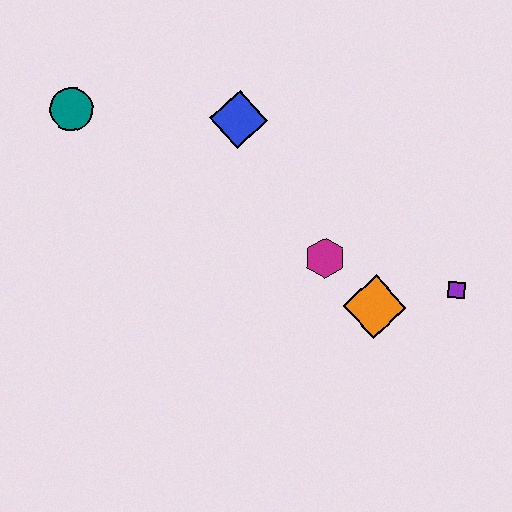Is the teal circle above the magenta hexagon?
Yes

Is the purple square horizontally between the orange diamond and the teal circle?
No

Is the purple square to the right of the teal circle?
Yes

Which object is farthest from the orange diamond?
The teal circle is farthest from the orange diamond.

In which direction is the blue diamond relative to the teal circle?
The blue diamond is to the right of the teal circle.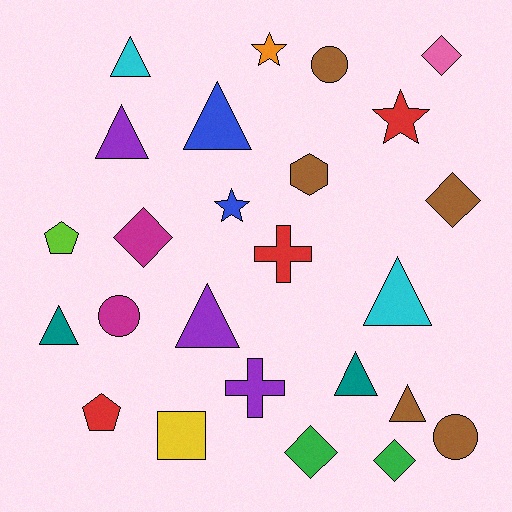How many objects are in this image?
There are 25 objects.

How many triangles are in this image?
There are 8 triangles.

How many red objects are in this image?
There are 3 red objects.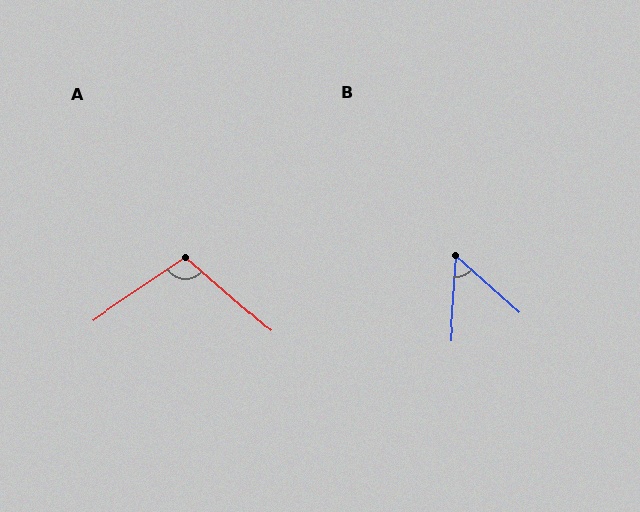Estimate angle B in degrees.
Approximately 52 degrees.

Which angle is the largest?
A, at approximately 105 degrees.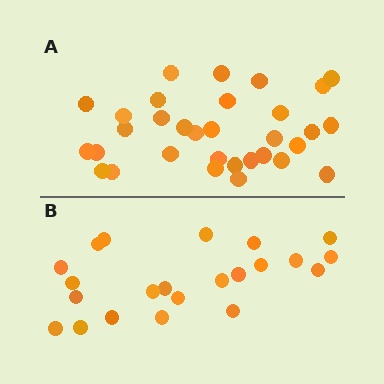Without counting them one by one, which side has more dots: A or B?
Region A (the top region) has more dots.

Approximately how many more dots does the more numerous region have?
Region A has roughly 10 or so more dots than region B.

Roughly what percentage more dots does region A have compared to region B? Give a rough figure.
About 45% more.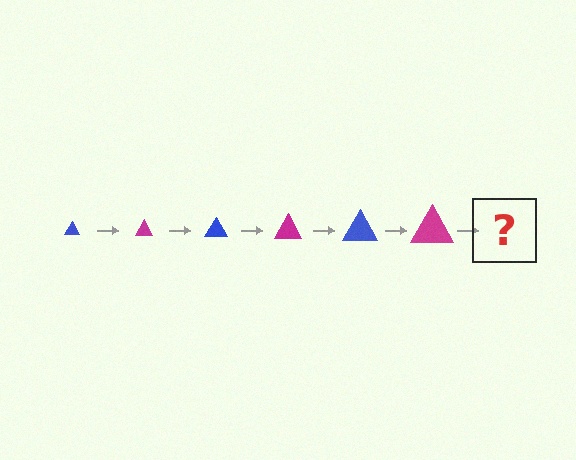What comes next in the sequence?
The next element should be a blue triangle, larger than the previous one.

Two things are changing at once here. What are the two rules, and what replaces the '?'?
The two rules are that the triangle grows larger each step and the color cycles through blue and magenta. The '?' should be a blue triangle, larger than the previous one.